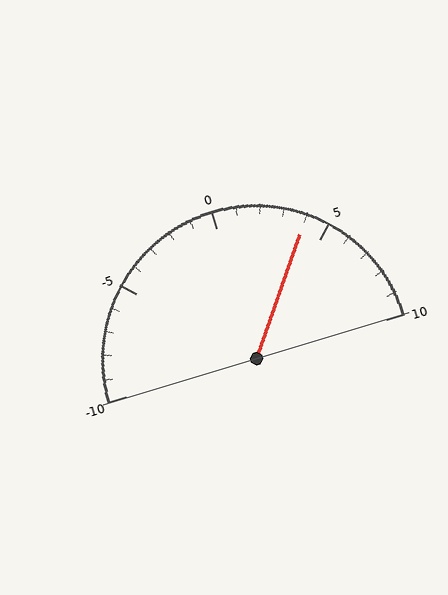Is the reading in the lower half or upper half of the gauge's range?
The reading is in the upper half of the range (-10 to 10).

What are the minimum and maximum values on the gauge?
The gauge ranges from -10 to 10.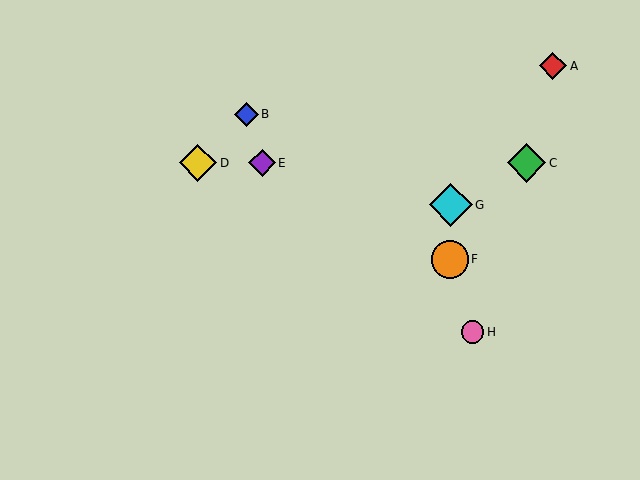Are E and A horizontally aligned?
No, E is at y≈163 and A is at y≈66.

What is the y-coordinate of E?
Object E is at y≈163.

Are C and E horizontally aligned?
Yes, both are at y≈163.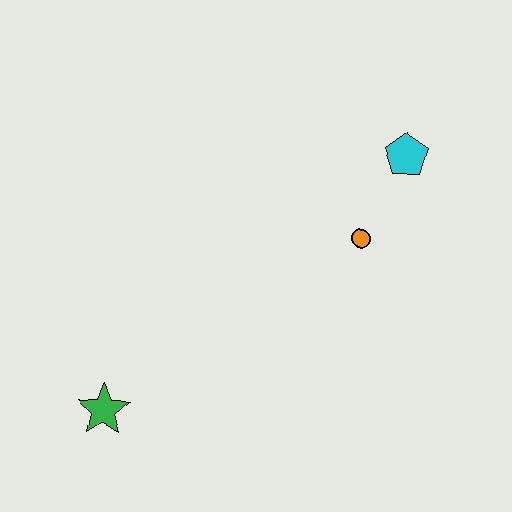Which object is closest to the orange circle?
The cyan pentagon is closest to the orange circle.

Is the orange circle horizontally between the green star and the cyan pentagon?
Yes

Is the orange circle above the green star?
Yes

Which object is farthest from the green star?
The cyan pentagon is farthest from the green star.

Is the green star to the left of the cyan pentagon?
Yes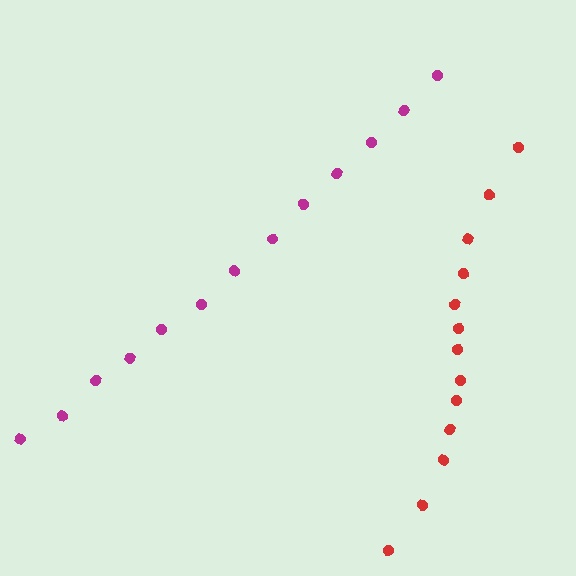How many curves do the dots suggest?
There are 2 distinct paths.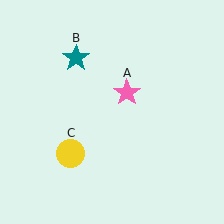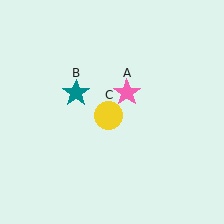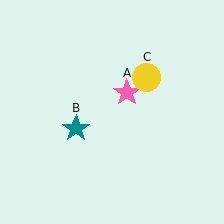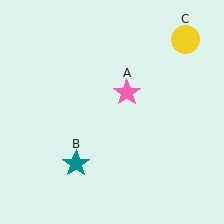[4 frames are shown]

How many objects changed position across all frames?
2 objects changed position: teal star (object B), yellow circle (object C).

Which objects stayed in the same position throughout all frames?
Pink star (object A) remained stationary.